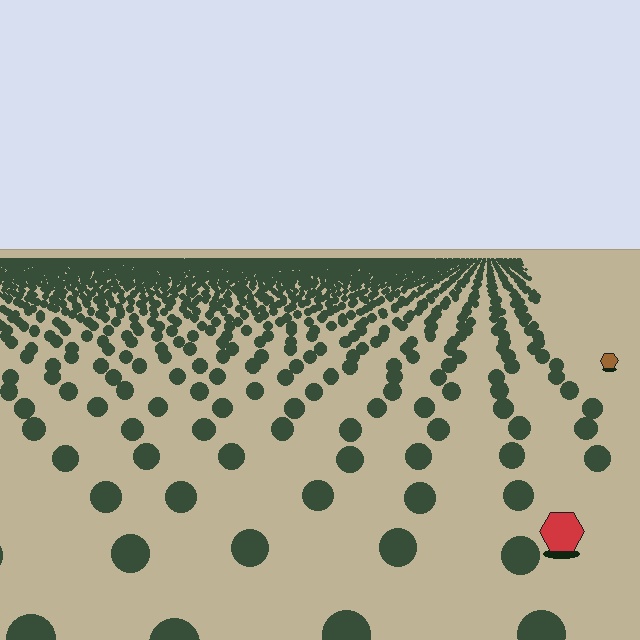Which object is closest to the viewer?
The red hexagon is closest. The texture marks near it are larger and more spread out.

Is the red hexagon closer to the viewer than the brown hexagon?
Yes. The red hexagon is closer — you can tell from the texture gradient: the ground texture is coarser near it.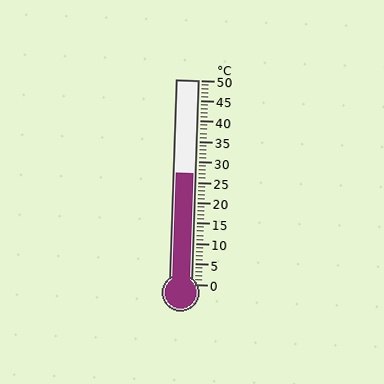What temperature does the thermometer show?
The thermometer shows approximately 27°C.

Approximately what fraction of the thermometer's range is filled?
The thermometer is filled to approximately 55% of its range.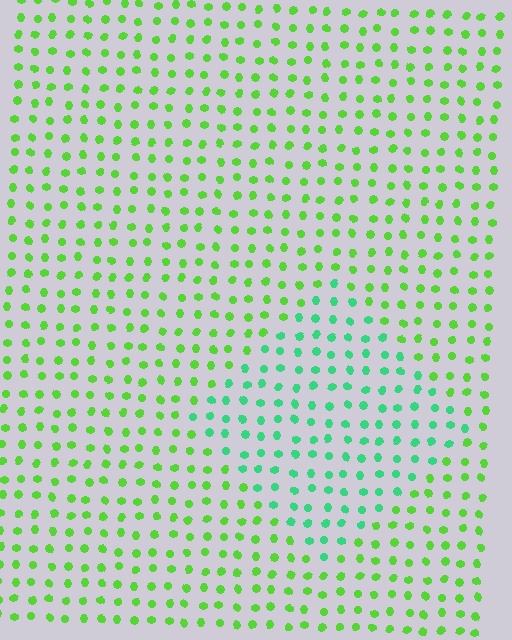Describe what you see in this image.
The image is filled with small lime elements in a uniform arrangement. A diamond-shaped region is visible where the elements are tinted to a slightly different hue, forming a subtle color boundary.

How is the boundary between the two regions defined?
The boundary is defined purely by a slight shift in hue (about 40 degrees). Spacing, size, and orientation are identical on both sides.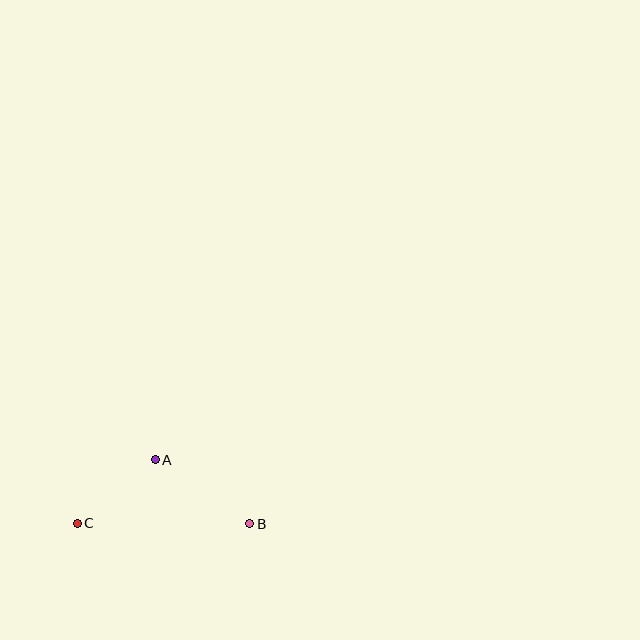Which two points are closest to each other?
Points A and C are closest to each other.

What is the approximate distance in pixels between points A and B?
The distance between A and B is approximately 114 pixels.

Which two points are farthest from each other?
Points B and C are farthest from each other.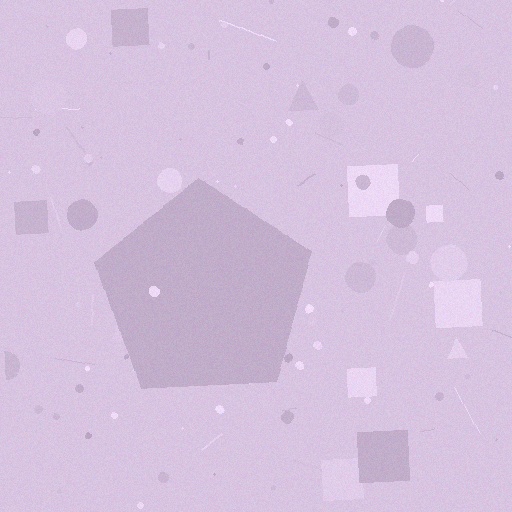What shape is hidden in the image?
A pentagon is hidden in the image.